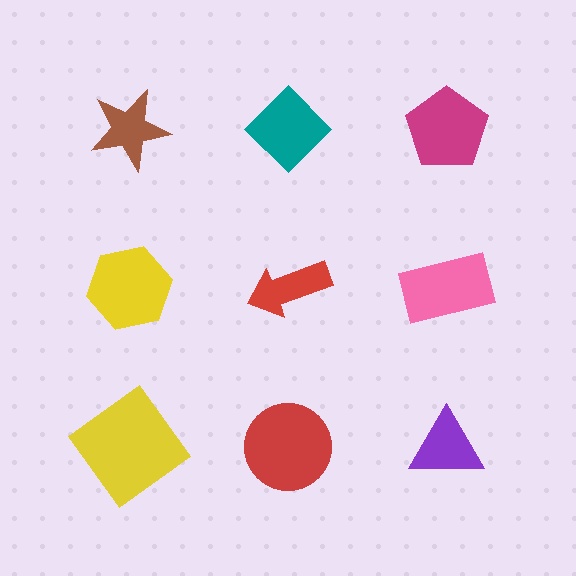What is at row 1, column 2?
A teal diamond.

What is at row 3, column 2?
A red circle.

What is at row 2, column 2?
A red arrow.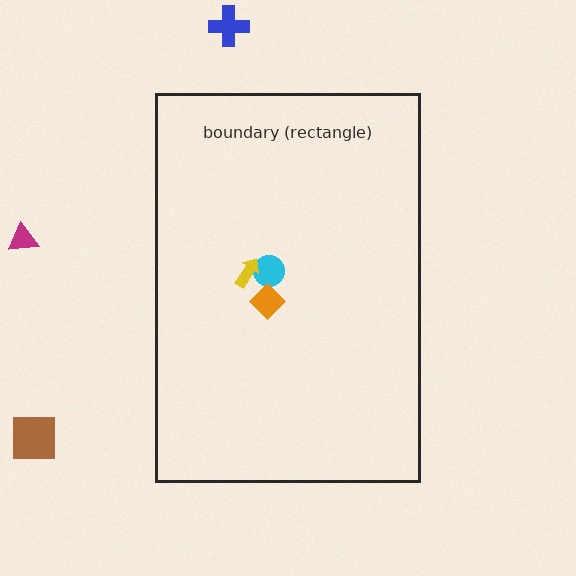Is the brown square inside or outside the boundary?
Outside.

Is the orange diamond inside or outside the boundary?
Inside.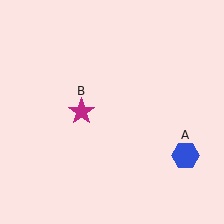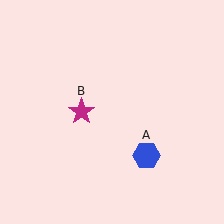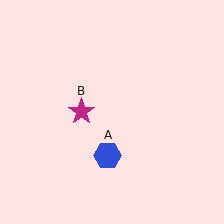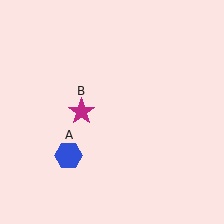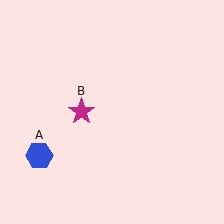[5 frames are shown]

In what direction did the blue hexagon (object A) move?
The blue hexagon (object A) moved left.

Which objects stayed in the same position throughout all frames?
Magenta star (object B) remained stationary.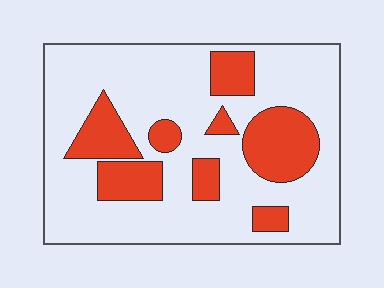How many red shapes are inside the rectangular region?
8.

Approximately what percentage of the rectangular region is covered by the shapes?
Approximately 25%.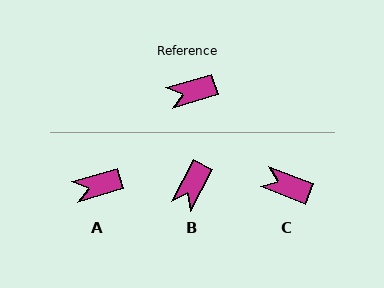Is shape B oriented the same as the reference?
No, it is off by about 46 degrees.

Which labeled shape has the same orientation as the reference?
A.